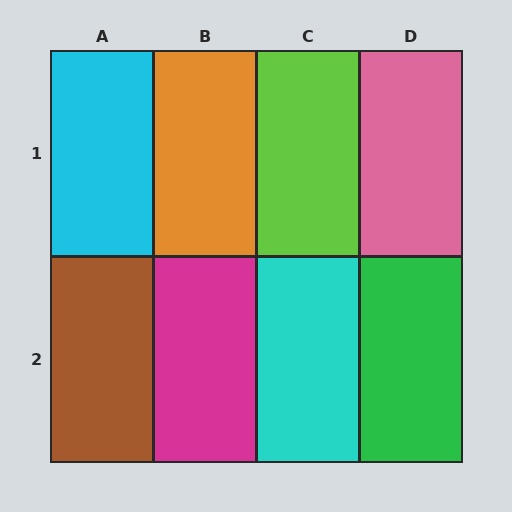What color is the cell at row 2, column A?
Brown.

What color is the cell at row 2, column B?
Magenta.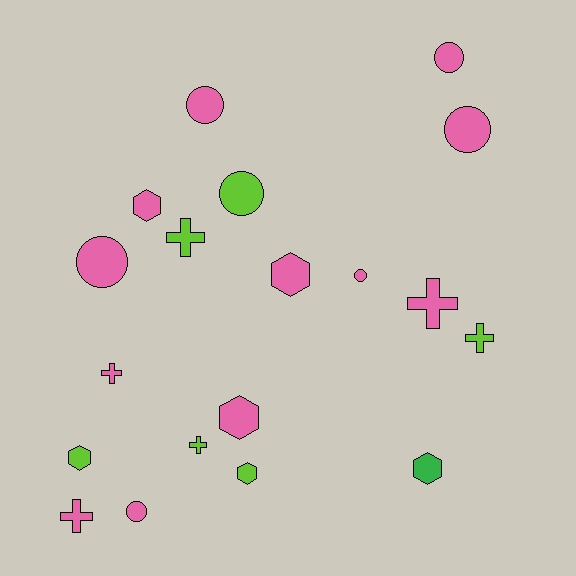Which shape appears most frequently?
Circle, with 7 objects.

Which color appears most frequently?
Pink, with 12 objects.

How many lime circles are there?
There is 1 lime circle.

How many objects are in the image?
There are 19 objects.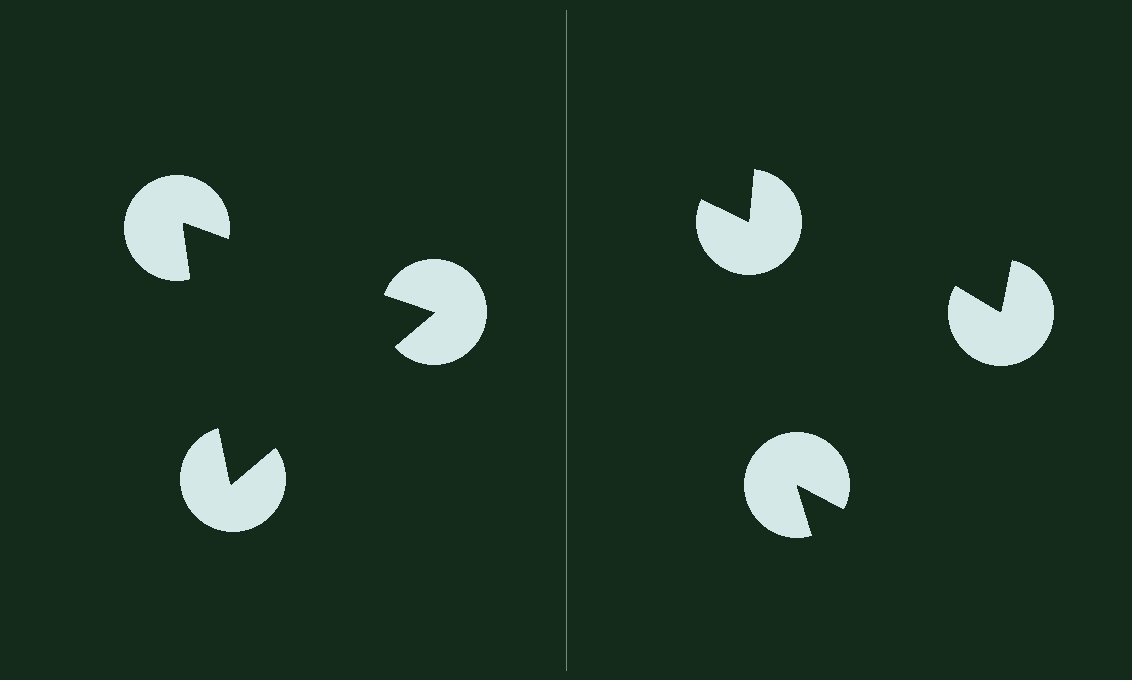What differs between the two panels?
The pac-man discs are positioned identically on both sides; only the wedge orientations differ. On the left they align to a triangle; on the right they are misaligned.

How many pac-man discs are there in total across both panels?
6 — 3 on each side.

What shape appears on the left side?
An illusory triangle.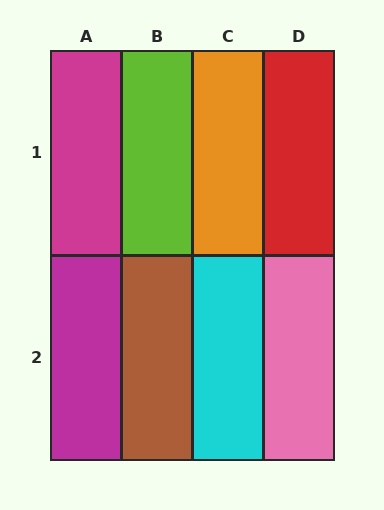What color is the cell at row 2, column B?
Brown.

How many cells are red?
1 cell is red.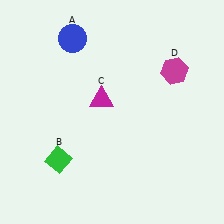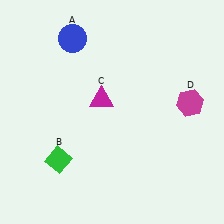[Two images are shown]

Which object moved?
The magenta hexagon (D) moved down.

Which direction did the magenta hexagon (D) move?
The magenta hexagon (D) moved down.